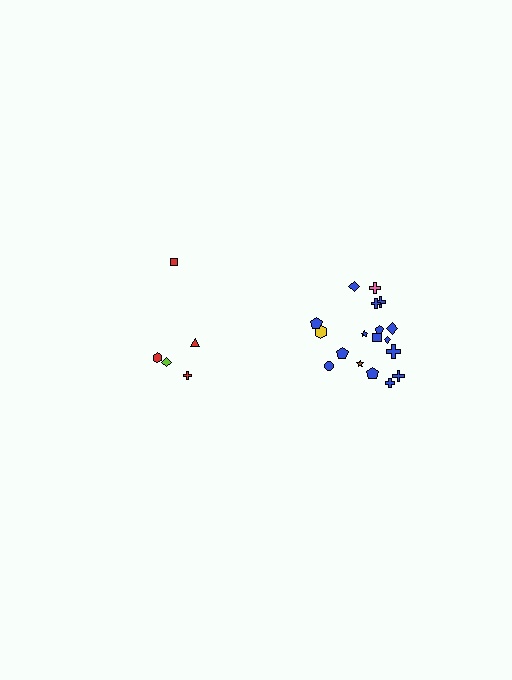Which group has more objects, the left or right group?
The right group.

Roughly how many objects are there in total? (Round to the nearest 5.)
Roughly 25 objects in total.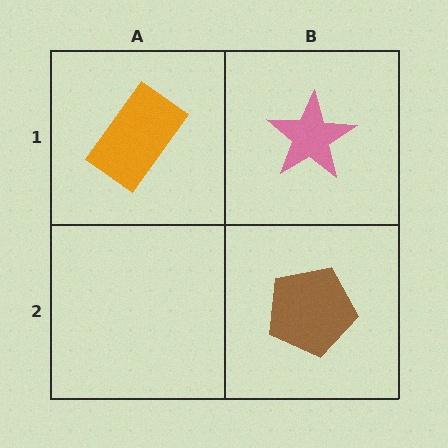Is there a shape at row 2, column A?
No, that cell is empty.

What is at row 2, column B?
A brown pentagon.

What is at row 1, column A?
An orange rectangle.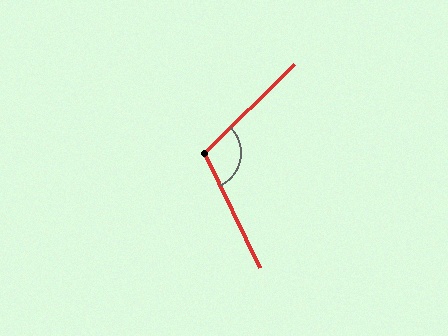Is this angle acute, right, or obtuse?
It is obtuse.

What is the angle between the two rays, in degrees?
Approximately 109 degrees.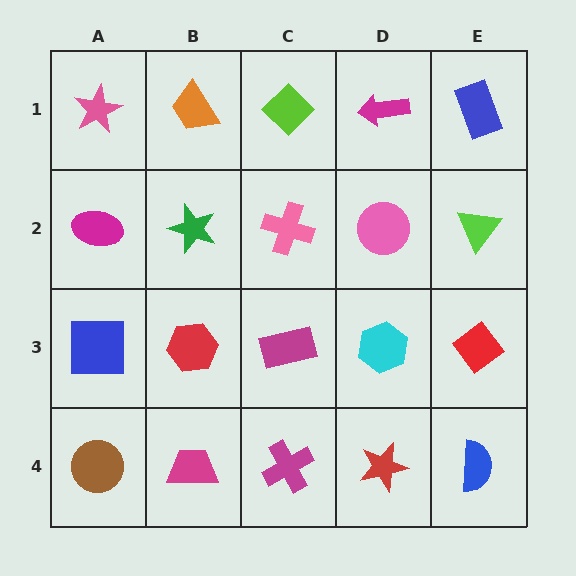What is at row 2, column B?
A green star.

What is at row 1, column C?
A lime diamond.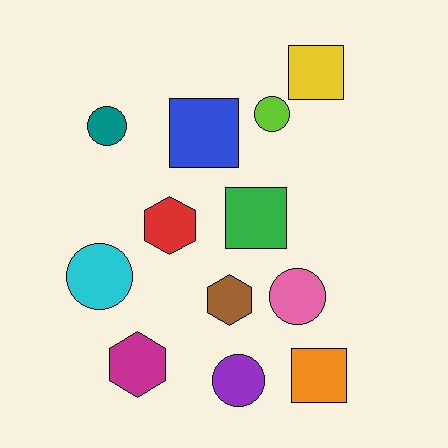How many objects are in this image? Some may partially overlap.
There are 12 objects.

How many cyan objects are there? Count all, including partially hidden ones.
There is 1 cyan object.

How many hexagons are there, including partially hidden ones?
There are 3 hexagons.